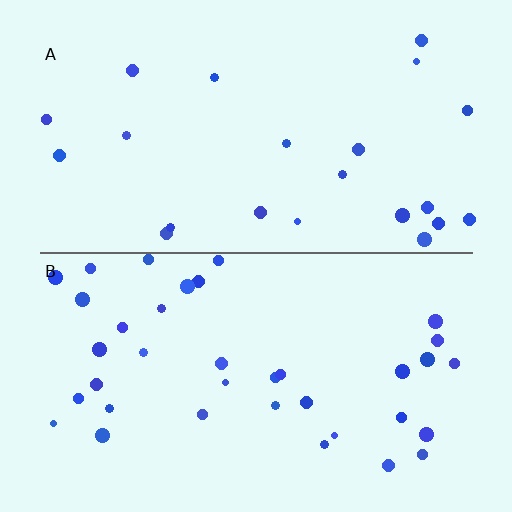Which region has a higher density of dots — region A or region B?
B (the bottom).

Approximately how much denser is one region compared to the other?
Approximately 1.6× — region B over region A.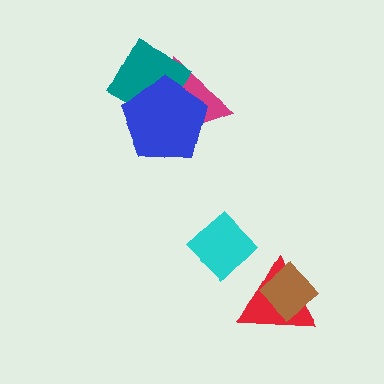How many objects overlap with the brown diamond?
1 object overlaps with the brown diamond.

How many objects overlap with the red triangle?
1 object overlaps with the red triangle.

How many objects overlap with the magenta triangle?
2 objects overlap with the magenta triangle.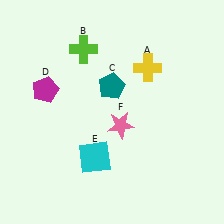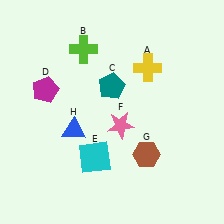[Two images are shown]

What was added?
A brown hexagon (G), a blue triangle (H) were added in Image 2.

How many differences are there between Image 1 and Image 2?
There are 2 differences between the two images.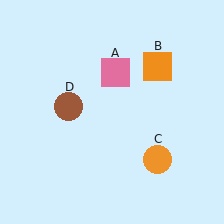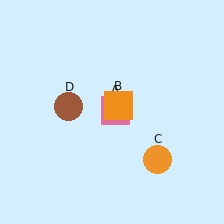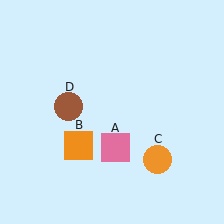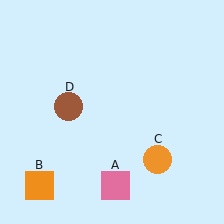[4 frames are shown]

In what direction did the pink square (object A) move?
The pink square (object A) moved down.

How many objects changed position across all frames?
2 objects changed position: pink square (object A), orange square (object B).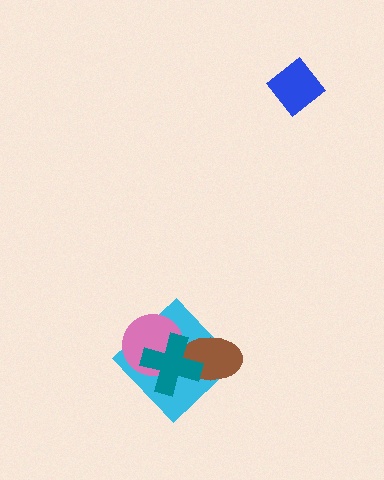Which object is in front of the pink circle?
The teal cross is in front of the pink circle.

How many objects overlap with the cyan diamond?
3 objects overlap with the cyan diamond.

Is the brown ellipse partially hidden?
Yes, it is partially covered by another shape.